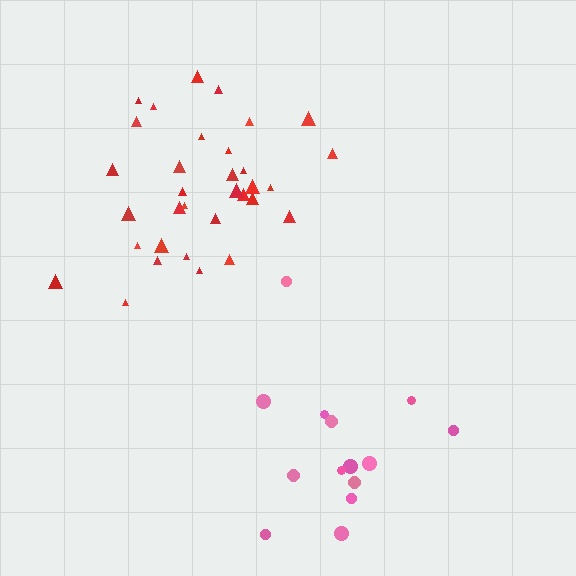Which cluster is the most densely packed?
Red.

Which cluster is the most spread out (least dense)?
Pink.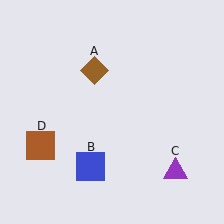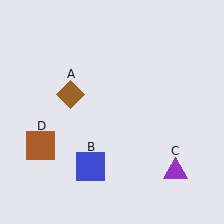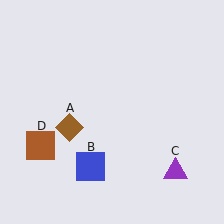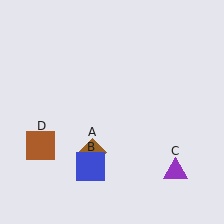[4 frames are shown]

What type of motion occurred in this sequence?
The brown diamond (object A) rotated counterclockwise around the center of the scene.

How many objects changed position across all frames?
1 object changed position: brown diamond (object A).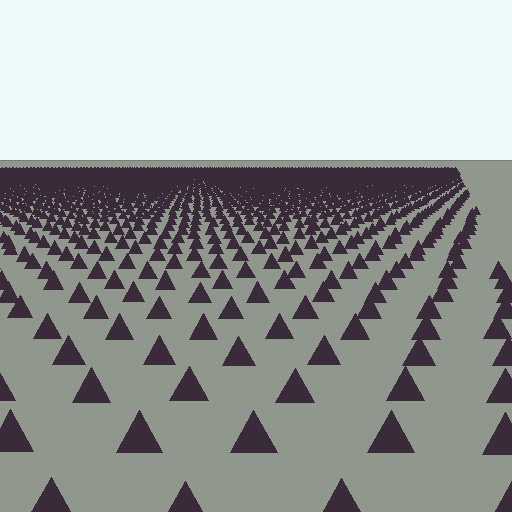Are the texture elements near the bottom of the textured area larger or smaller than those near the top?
Larger. Near the bottom, elements are closer to the viewer and appear at a bigger on-screen size.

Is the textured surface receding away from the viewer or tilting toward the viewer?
The surface is receding away from the viewer. Texture elements get smaller and denser toward the top.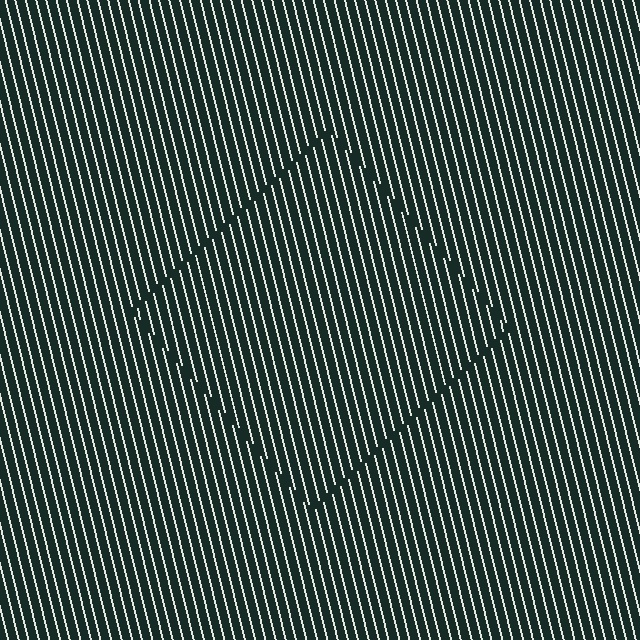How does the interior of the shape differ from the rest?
The interior of the shape contains the same grating, shifted by half a period — the contour is defined by the phase discontinuity where line-ends from the inner and outer gratings abut.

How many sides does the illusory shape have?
4 sides — the line-ends trace a square.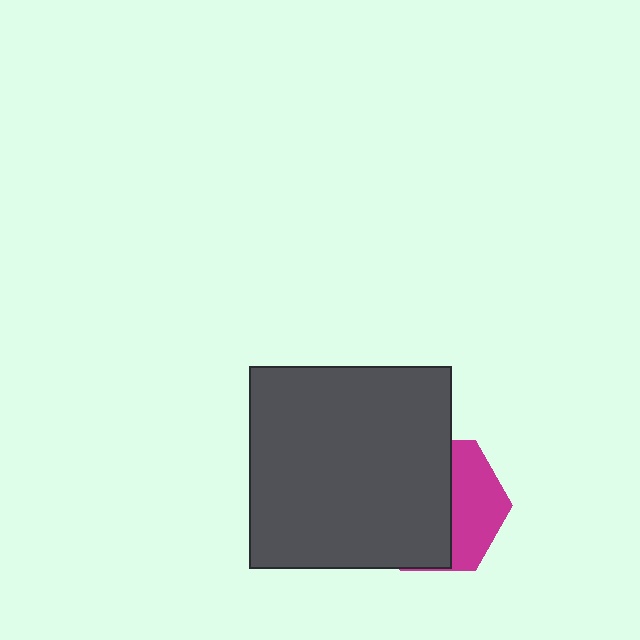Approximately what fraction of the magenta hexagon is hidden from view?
Roughly 62% of the magenta hexagon is hidden behind the dark gray square.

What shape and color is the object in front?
The object in front is a dark gray square.